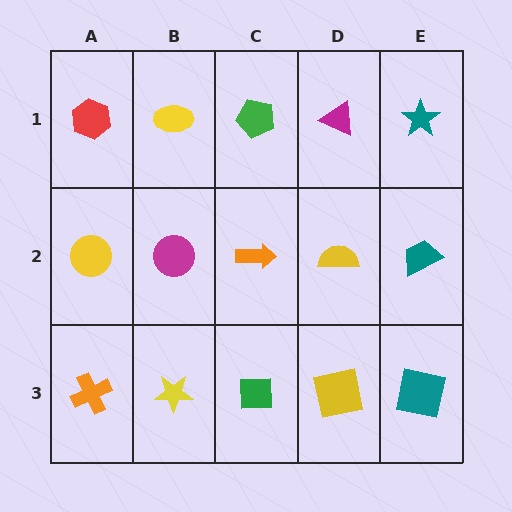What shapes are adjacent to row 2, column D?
A magenta triangle (row 1, column D), a yellow square (row 3, column D), an orange arrow (row 2, column C), a teal trapezoid (row 2, column E).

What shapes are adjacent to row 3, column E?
A teal trapezoid (row 2, column E), a yellow square (row 3, column D).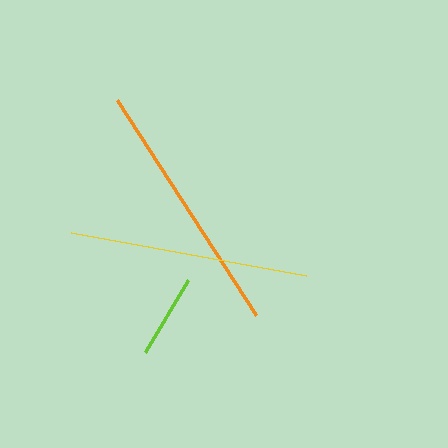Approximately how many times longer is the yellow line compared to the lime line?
The yellow line is approximately 2.8 times the length of the lime line.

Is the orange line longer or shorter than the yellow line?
The orange line is longer than the yellow line.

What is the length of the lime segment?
The lime segment is approximately 84 pixels long.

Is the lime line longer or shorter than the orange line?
The orange line is longer than the lime line.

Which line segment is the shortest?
The lime line is the shortest at approximately 84 pixels.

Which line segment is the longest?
The orange line is the longest at approximately 256 pixels.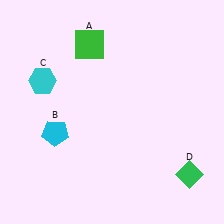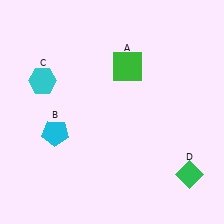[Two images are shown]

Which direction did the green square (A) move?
The green square (A) moved right.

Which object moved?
The green square (A) moved right.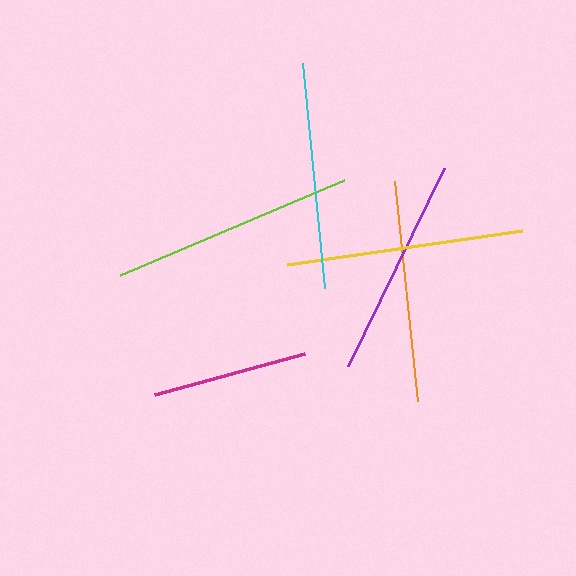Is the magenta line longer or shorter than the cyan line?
The cyan line is longer than the magenta line.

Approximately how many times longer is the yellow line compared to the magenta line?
The yellow line is approximately 1.5 times the length of the magenta line.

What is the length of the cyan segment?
The cyan segment is approximately 227 pixels long.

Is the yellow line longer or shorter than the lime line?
The lime line is longer than the yellow line.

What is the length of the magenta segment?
The magenta segment is approximately 155 pixels long.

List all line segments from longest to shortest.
From longest to shortest: lime, yellow, cyan, orange, purple, magenta.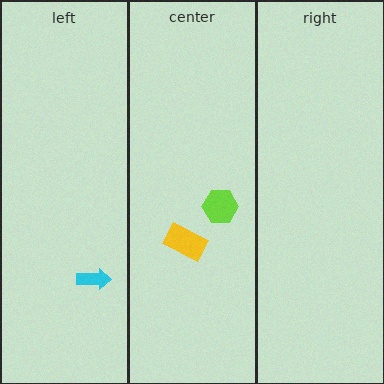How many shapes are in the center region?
2.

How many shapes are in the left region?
1.